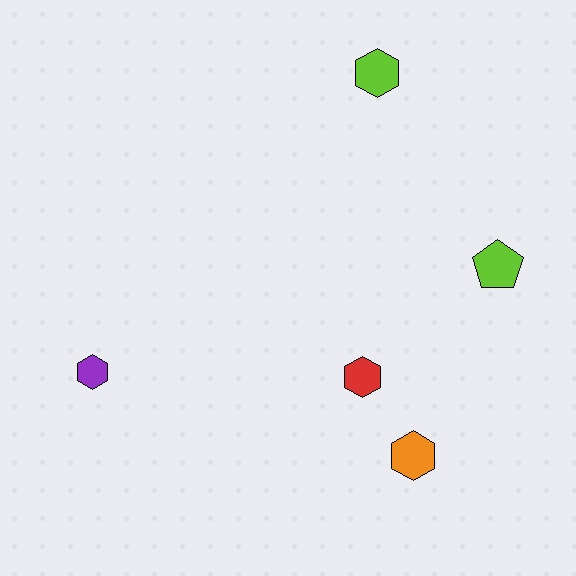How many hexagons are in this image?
There are 4 hexagons.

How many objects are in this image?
There are 5 objects.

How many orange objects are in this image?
There is 1 orange object.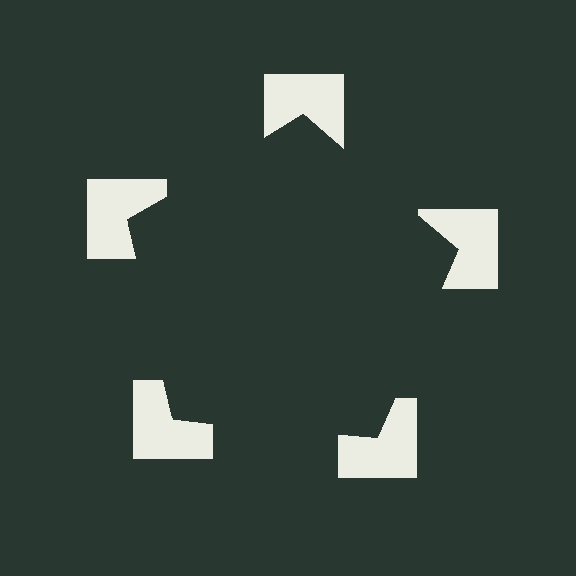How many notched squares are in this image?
There are 5 — one at each vertex of the illusory pentagon.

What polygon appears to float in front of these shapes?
An illusory pentagon — its edges are inferred from the aligned wedge cuts in the notched squares, not physically drawn.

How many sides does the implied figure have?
5 sides.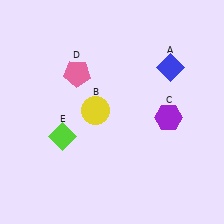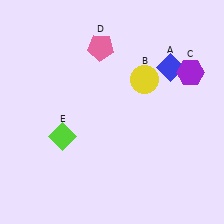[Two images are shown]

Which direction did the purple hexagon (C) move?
The purple hexagon (C) moved up.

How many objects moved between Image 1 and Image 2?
3 objects moved between the two images.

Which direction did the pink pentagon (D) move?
The pink pentagon (D) moved up.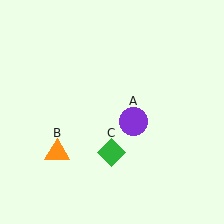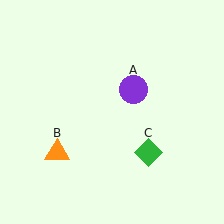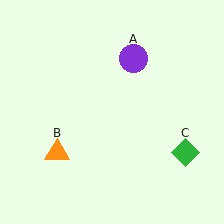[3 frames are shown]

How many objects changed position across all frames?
2 objects changed position: purple circle (object A), green diamond (object C).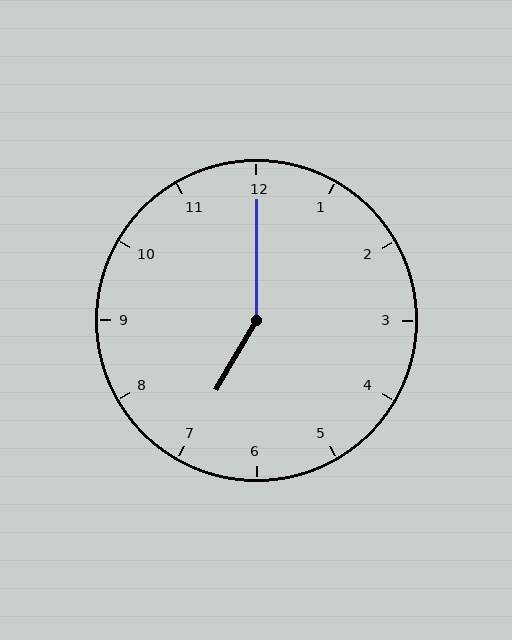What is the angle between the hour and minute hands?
Approximately 150 degrees.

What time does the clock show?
7:00.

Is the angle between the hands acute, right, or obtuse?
It is obtuse.